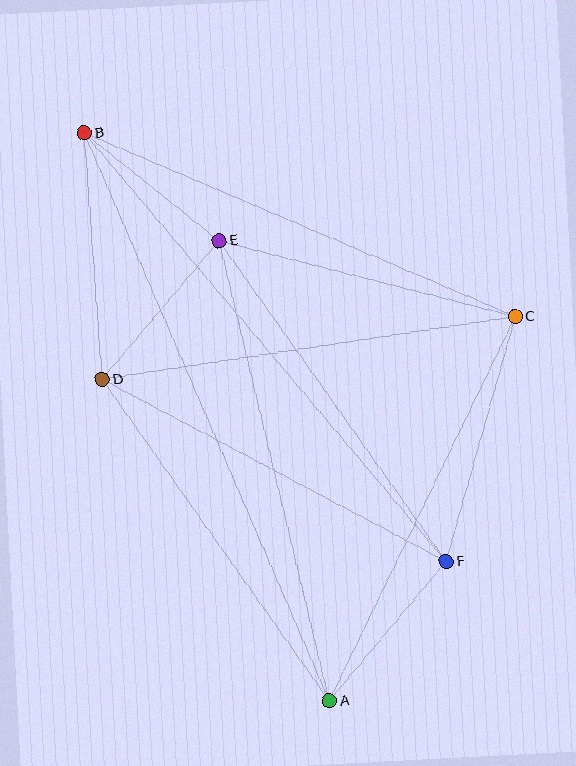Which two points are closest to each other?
Points B and E are closest to each other.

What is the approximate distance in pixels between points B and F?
The distance between B and F is approximately 561 pixels.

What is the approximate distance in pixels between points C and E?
The distance between C and E is approximately 306 pixels.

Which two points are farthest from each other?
Points A and B are farthest from each other.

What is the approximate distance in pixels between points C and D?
The distance between C and D is approximately 417 pixels.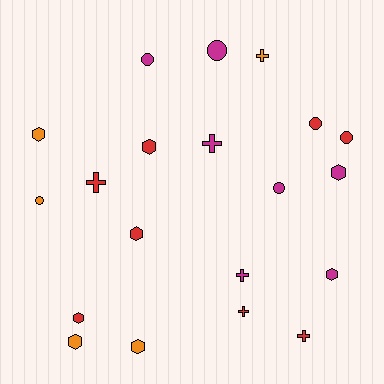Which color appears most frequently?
Red, with 8 objects.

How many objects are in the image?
There are 20 objects.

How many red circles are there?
There are 2 red circles.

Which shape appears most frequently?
Hexagon, with 8 objects.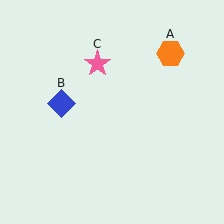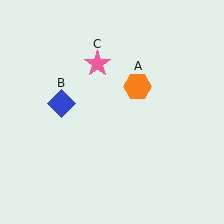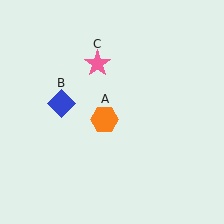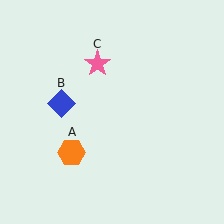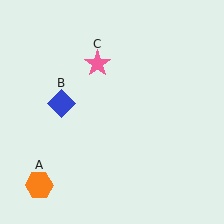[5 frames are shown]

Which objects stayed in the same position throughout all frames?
Blue diamond (object B) and pink star (object C) remained stationary.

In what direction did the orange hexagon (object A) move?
The orange hexagon (object A) moved down and to the left.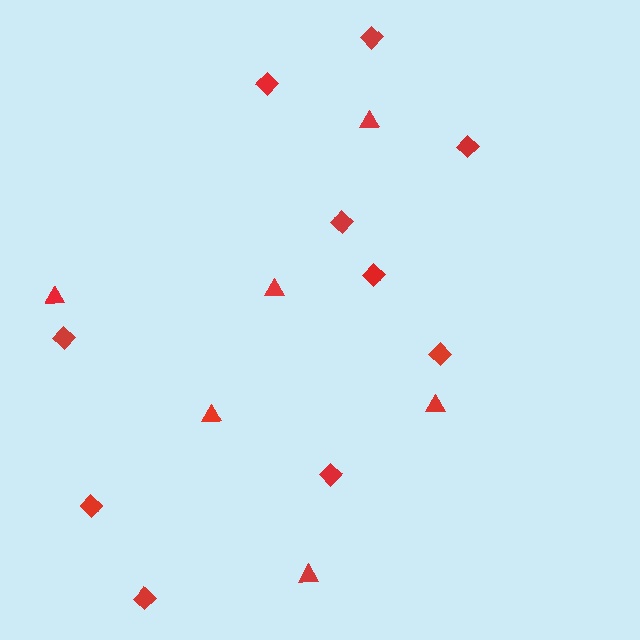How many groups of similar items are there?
There are 2 groups: one group of triangles (6) and one group of diamonds (10).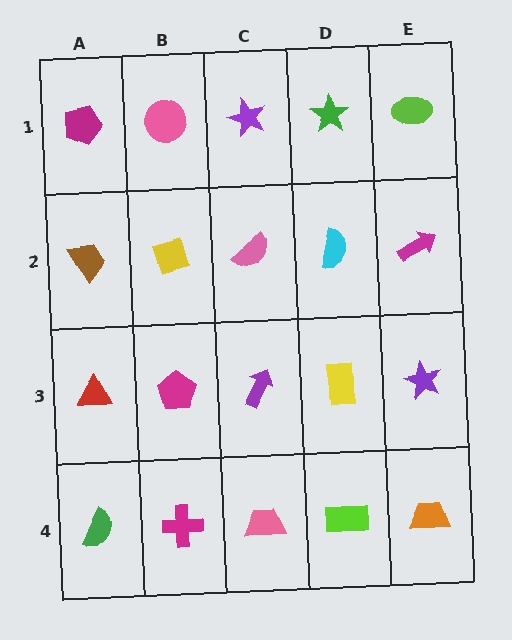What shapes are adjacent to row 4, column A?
A red triangle (row 3, column A), a magenta cross (row 4, column B).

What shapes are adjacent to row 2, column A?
A magenta pentagon (row 1, column A), a red triangle (row 3, column A), a yellow diamond (row 2, column B).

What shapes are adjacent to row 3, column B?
A yellow diamond (row 2, column B), a magenta cross (row 4, column B), a red triangle (row 3, column A), a purple arrow (row 3, column C).